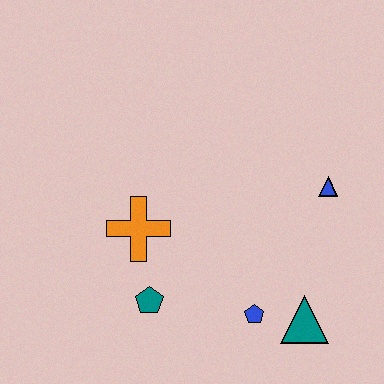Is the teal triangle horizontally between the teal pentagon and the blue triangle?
Yes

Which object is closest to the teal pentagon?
The orange cross is closest to the teal pentagon.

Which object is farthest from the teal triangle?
The orange cross is farthest from the teal triangle.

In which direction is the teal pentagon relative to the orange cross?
The teal pentagon is below the orange cross.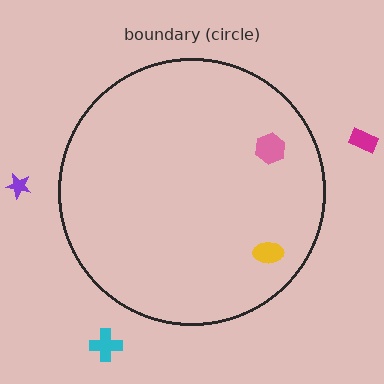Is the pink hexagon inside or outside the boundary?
Inside.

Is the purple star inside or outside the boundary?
Outside.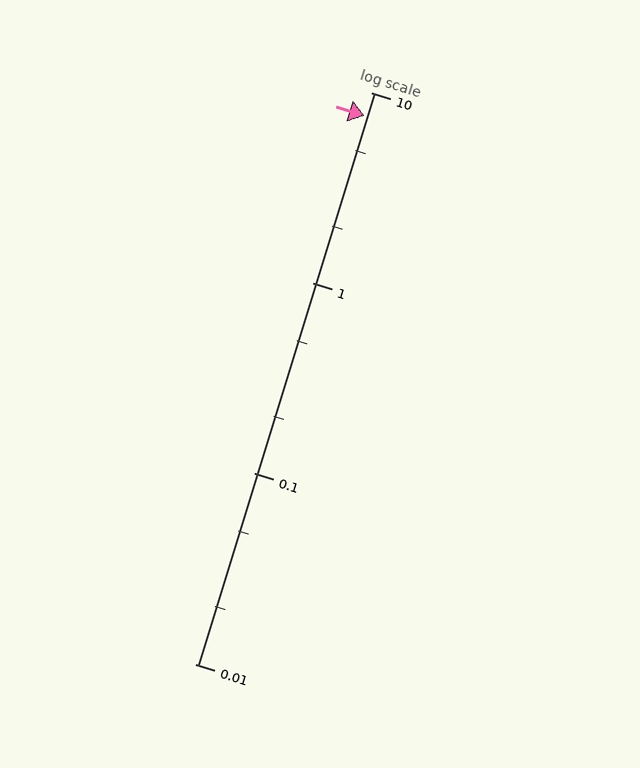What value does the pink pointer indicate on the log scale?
The pointer indicates approximately 7.5.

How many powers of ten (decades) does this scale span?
The scale spans 3 decades, from 0.01 to 10.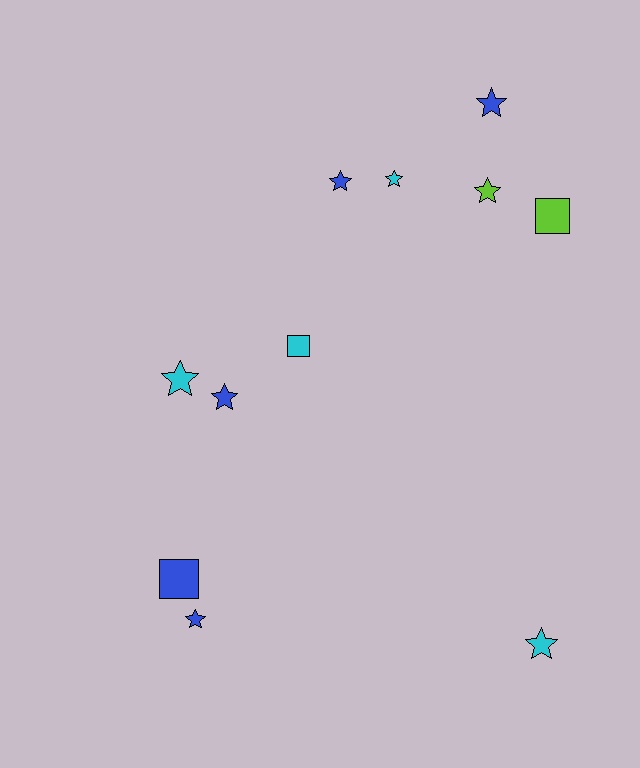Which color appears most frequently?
Blue, with 5 objects.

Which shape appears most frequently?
Star, with 8 objects.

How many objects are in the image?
There are 11 objects.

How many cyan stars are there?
There are 3 cyan stars.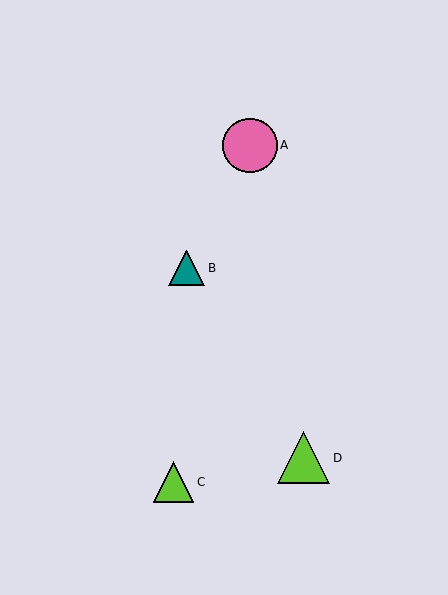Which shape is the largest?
The pink circle (labeled A) is the largest.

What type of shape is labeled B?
Shape B is a teal triangle.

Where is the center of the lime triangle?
The center of the lime triangle is at (173, 482).